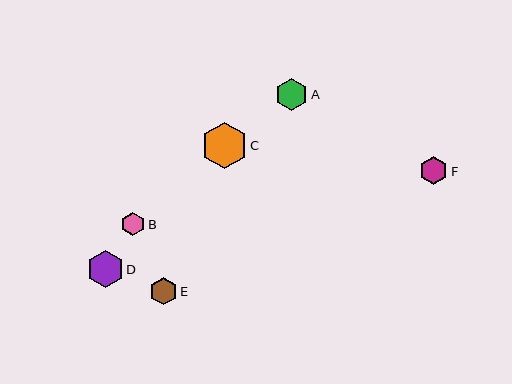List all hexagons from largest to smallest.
From largest to smallest: C, D, A, F, E, B.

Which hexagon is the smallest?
Hexagon B is the smallest with a size of approximately 24 pixels.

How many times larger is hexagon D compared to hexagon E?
Hexagon D is approximately 1.3 times the size of hexagon E.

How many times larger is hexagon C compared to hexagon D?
Hexagon C is approximately 1.3 times the size of hexagon D.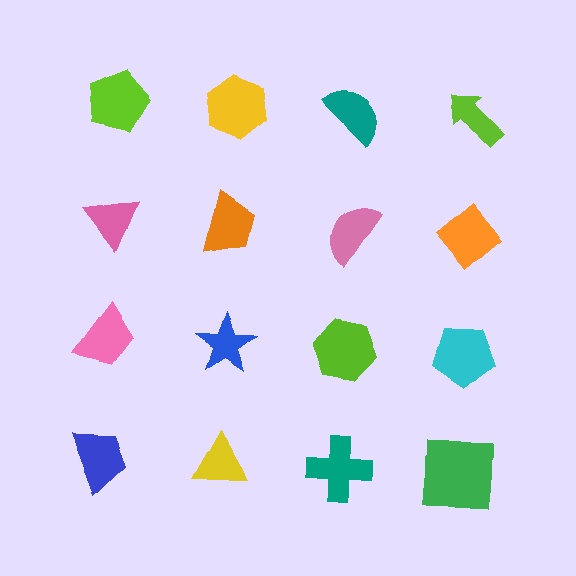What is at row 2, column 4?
An orange diamond.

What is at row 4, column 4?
A green square.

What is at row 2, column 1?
A pink triangle.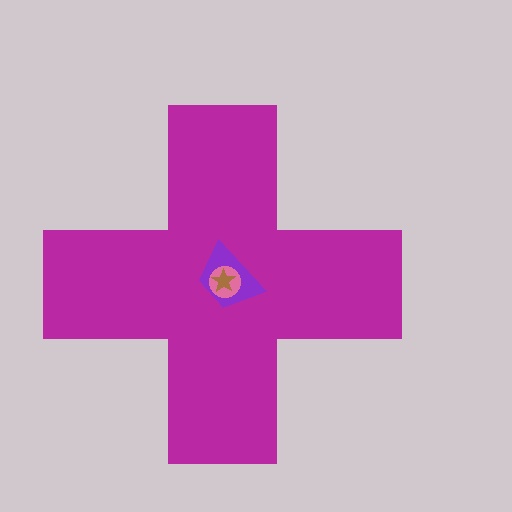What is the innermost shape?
The brown star.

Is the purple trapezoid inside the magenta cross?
Yes.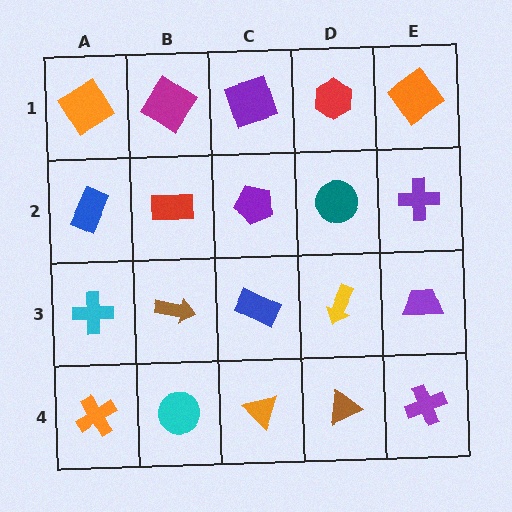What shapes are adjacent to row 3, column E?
A purple cross (row 2, column E), a purple cross (row 4, column E), a yellow arrow (row 3, column D).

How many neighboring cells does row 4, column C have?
3.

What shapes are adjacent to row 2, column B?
A magenta diamond (row 1, column B), a brown arrow (row 3, column B), a blue rectangle (row 2, column A), a purple pentagon (row 2, column C).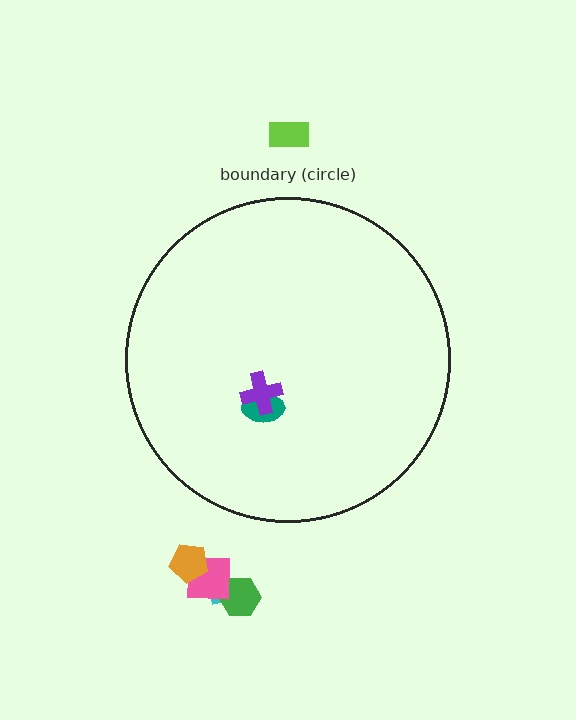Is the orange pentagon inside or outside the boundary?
Outside.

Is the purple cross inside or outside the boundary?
Inside.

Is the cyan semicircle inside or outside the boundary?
Outside.